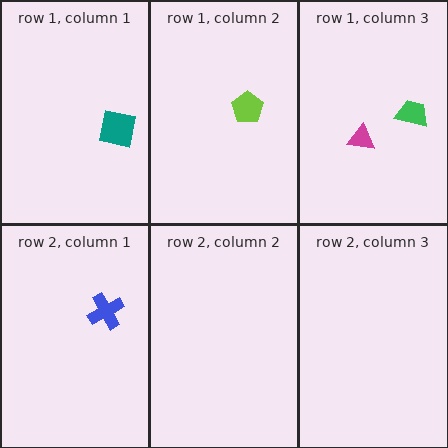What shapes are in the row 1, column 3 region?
The green trapezoid, the magenta triangle.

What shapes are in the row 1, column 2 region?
The lime pentagon.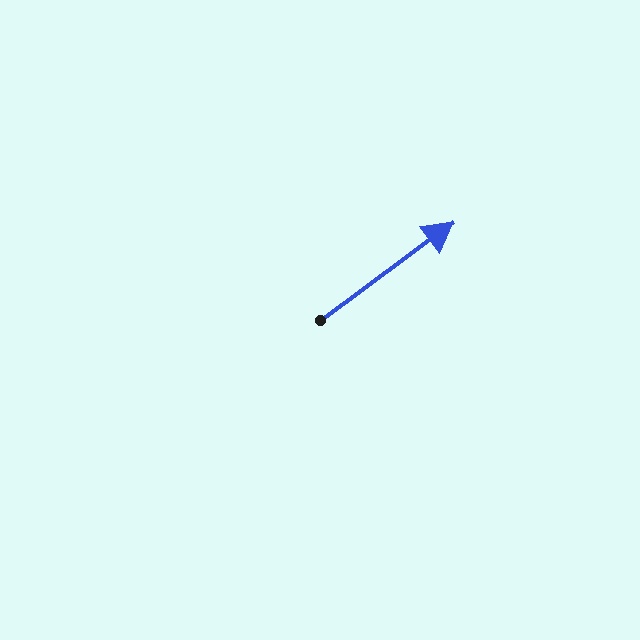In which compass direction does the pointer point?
Northeast.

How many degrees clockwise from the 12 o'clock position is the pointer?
Approximately 54 degrees.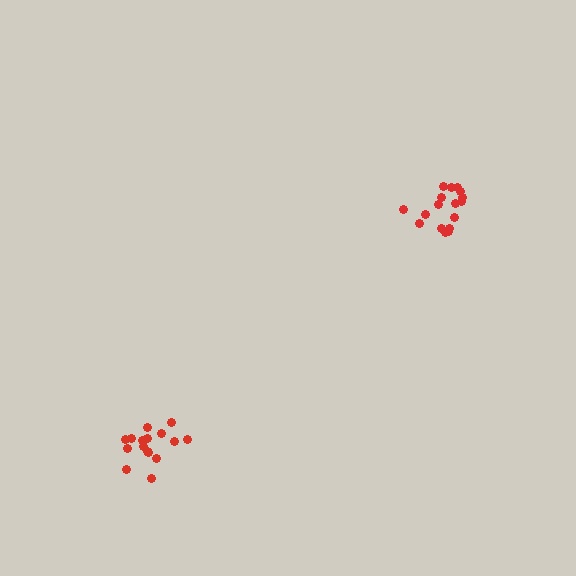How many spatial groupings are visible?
There are 2 spatial groupings.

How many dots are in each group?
Group 1: 16 dots, Group 2: 17 dots (33 total).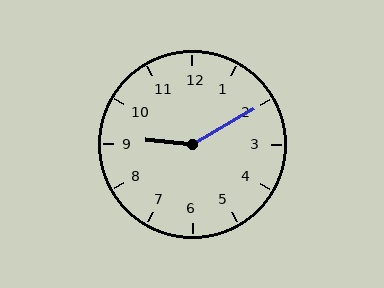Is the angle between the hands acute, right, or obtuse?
It is obtuse.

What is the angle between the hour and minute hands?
Approximately 145 degrees.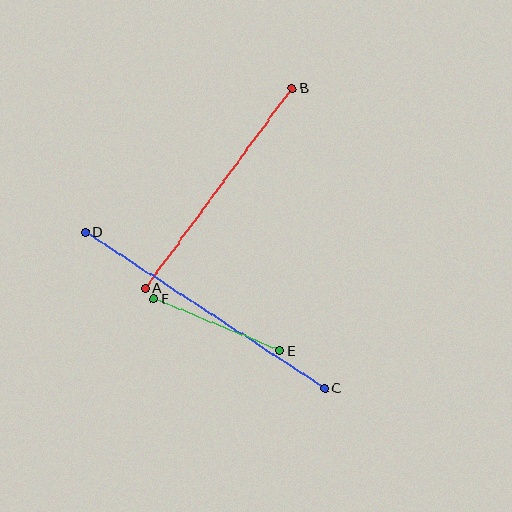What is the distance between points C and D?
The distance is approximately 286 pixels.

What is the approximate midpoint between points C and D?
The midpoint is at approximately (205, 311) pixels.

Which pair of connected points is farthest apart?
Points C and D are farthest apart.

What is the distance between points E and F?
The distance is approximately 136 pixels.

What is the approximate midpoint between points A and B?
The midpoint is at approximately (219, 189) pixels.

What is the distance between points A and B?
The distance is approximately 248 pixels.